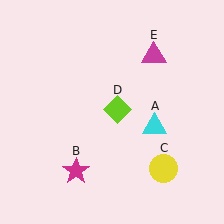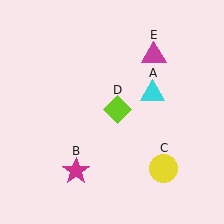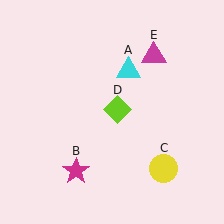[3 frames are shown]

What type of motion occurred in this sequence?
The cyan triangle (object A) rotated counterclockwise around the center of the scene.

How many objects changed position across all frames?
1 object changed position: cyan triangle (object A).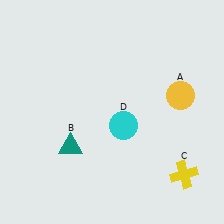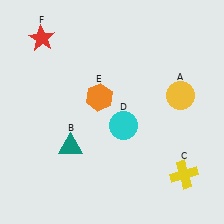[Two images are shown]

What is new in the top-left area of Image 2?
A red star (F) was added in the top-left area of Image 2.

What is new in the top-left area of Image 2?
An orange hexagon (E) was added in the top-left area of Image 2.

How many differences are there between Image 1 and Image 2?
There are 2 differences between the two images.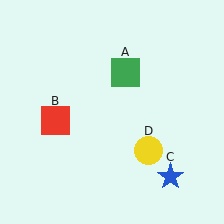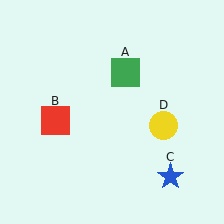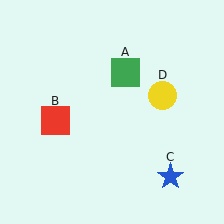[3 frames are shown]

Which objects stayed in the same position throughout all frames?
Green square (object A) and red square (object B) and blue star (object C) remained stationary.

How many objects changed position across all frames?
1 object changed position: yellow circle (object D).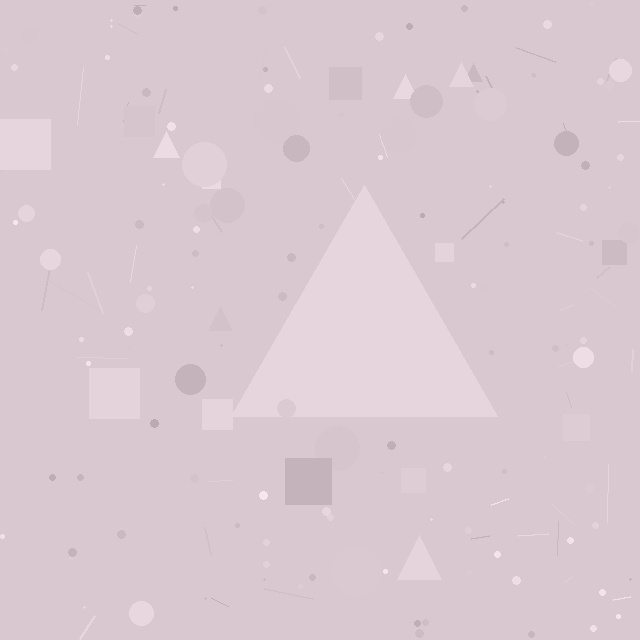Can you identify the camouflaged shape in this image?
The camouflaged shape is a triangle.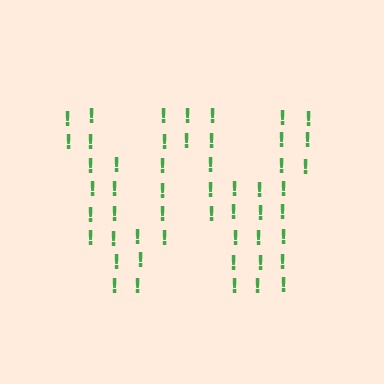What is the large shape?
The large shape is the letter W.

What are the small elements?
The small elements are exclamation marks.